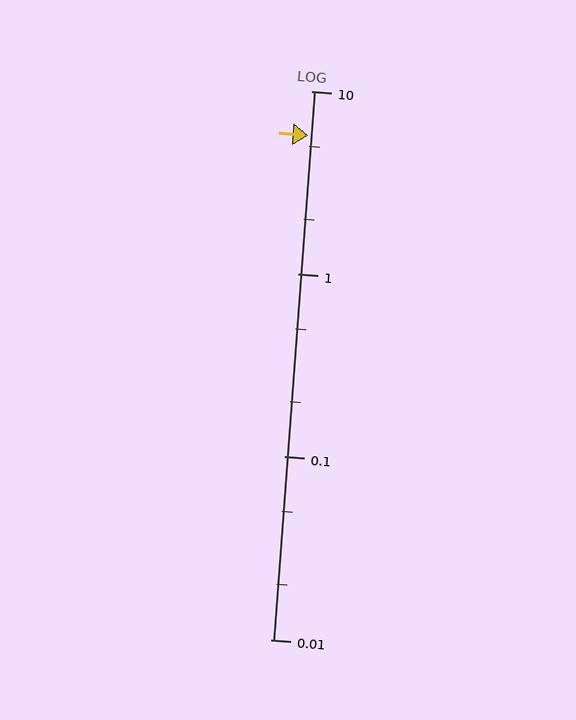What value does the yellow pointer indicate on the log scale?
The pointer indicates approximately 5.7.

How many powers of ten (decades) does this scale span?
The scale spans 3 decades, from 0.01 to 10.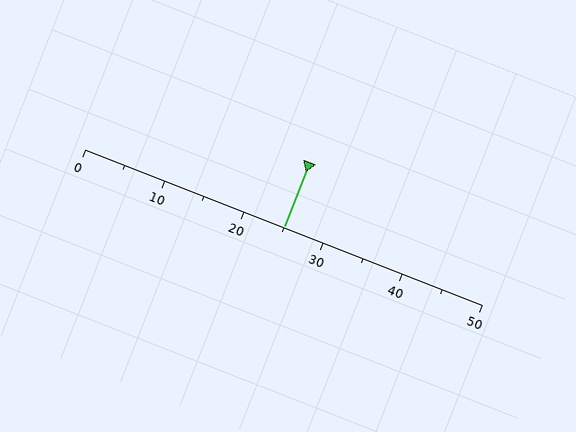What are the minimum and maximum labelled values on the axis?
The axis runs from 0 to 50.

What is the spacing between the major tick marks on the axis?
The major ticks are spaced 10 apart.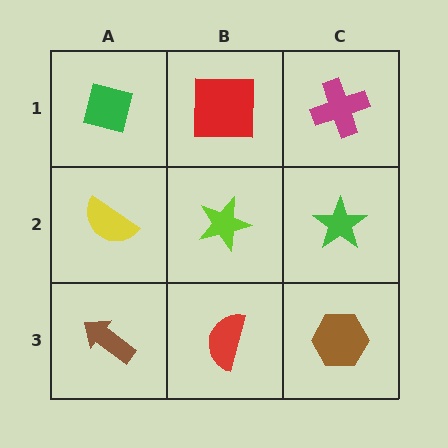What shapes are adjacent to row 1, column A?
A yellow semicircle (row 2, column A), a red square (row 1, column B).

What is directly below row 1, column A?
A yellow semicircle.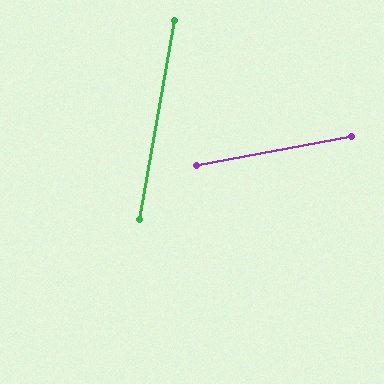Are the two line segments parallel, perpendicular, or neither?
Neither parallel nor perpendicular — they differ by about 69°.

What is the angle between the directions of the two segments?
Approximately 69 degrees.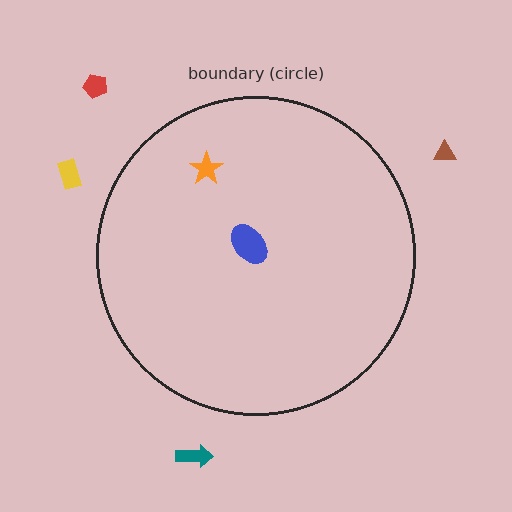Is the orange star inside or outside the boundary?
Inside.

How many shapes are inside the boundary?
2 inside, 4 outside.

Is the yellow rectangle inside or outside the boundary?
Outside.